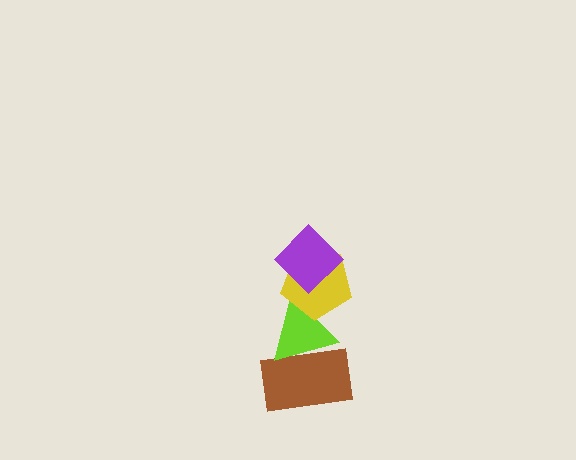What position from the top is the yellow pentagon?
The yellow pentagon is 2nd from the top.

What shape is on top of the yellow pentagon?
The purple diamond is on top of the yellow pentagon.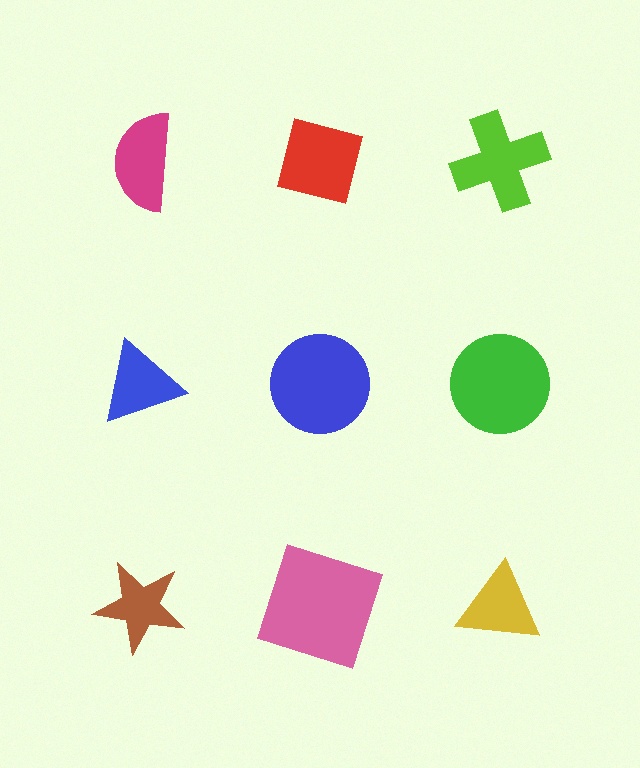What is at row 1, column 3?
A lime cross.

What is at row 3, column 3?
A yellow triangle.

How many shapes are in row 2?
3 shapes.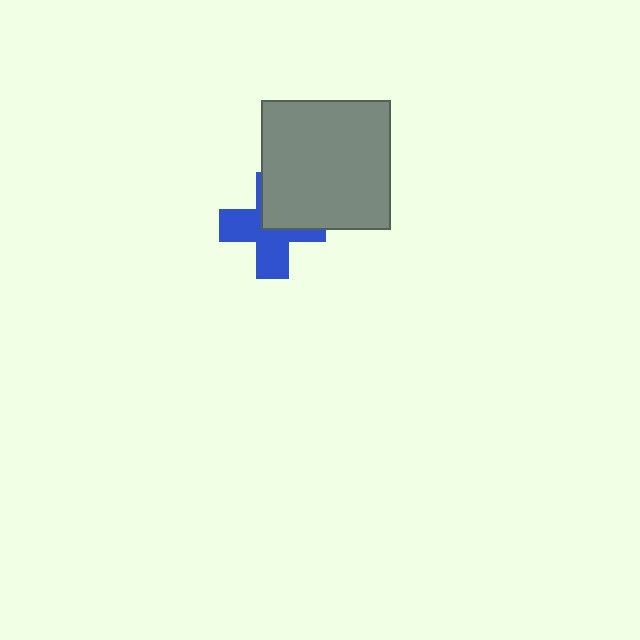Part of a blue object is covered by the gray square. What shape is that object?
It is a cross.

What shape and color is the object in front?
The object in front is a gray square.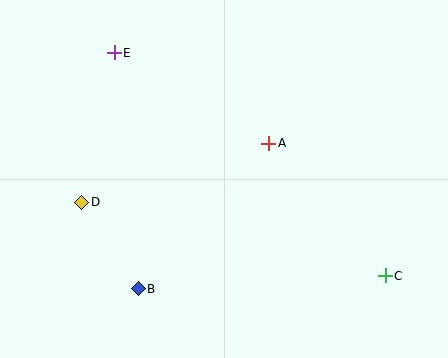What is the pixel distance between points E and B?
The distance between E and B is 237 pixels.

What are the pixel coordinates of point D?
Point D is at (82, 202).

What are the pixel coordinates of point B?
Point B is at (138, 289).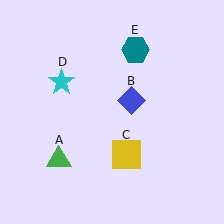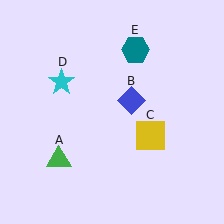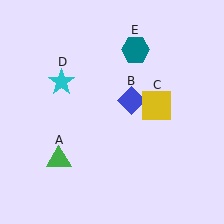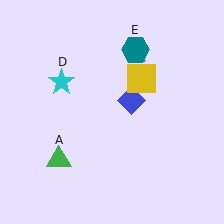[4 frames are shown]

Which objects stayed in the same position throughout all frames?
Green triangle (object A) and blue diamond (object B) and cyan star (object D) and teal hexagon (object E) remained stationary.